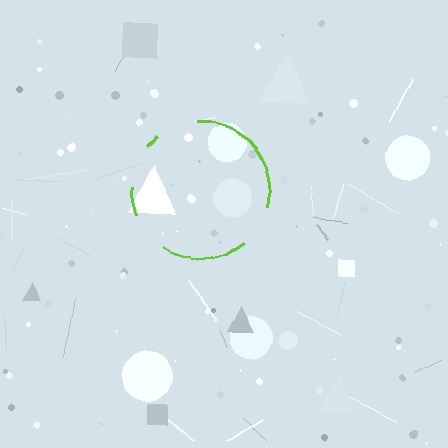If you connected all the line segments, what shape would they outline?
They would outline a circle.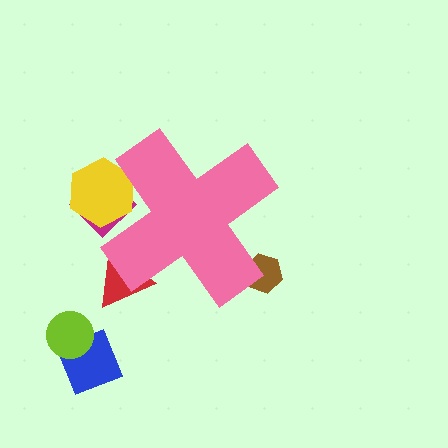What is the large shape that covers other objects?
A pink cross.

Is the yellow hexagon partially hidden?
Yes, the yellow hexagon is partially hidden behind the pink cross.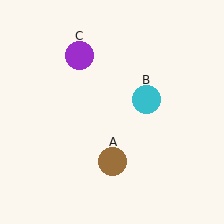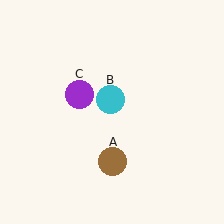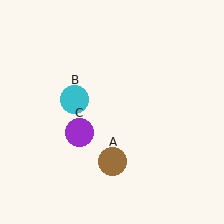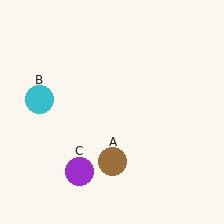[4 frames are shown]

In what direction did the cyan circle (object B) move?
The cyan circle (object B) moved left.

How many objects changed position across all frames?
2 objects changed position: cyan circle (object B), purple circle (object C).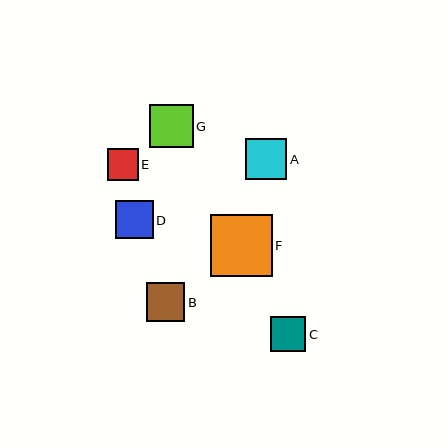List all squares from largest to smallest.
From largest to smallest: F, G, A, B, D, C, E.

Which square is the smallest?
Square E is the smallest with a size of approximately 31 pixels.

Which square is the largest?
Square F is the largest with a size of approximately 62 pixels.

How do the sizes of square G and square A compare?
Square G and square A are approximately the same size.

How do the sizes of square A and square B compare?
Square A and square B are approximately the same size.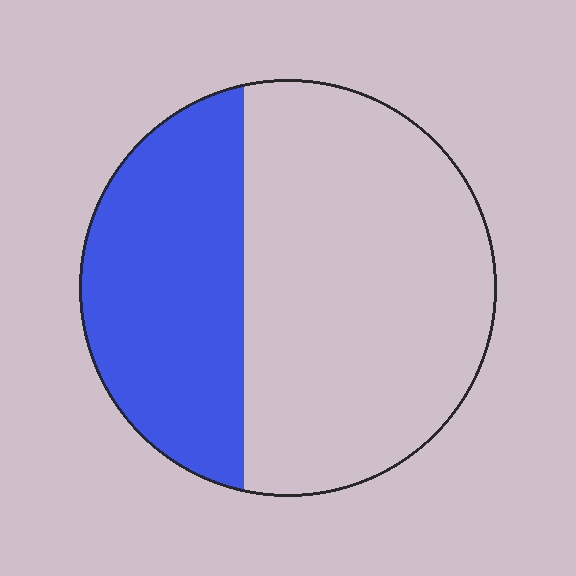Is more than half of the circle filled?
No.